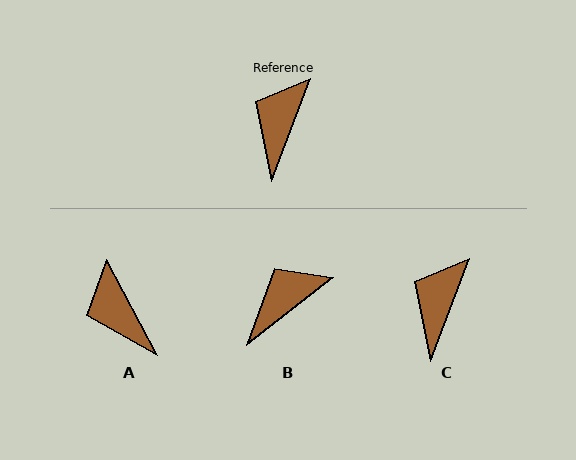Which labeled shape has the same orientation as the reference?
C.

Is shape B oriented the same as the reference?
No, it is off by about 31 degrees.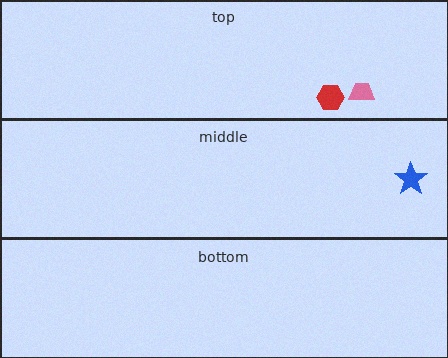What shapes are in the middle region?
The blue star.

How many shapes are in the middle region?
1.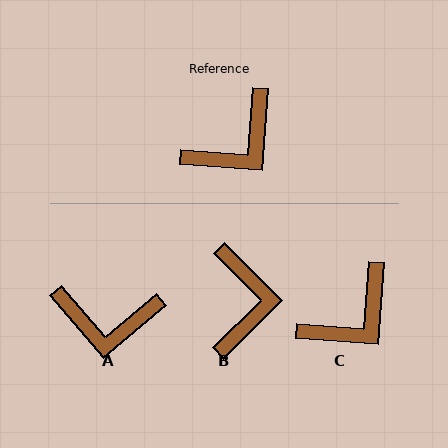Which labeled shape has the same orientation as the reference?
C.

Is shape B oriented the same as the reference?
No, it is off by about 49 degrees.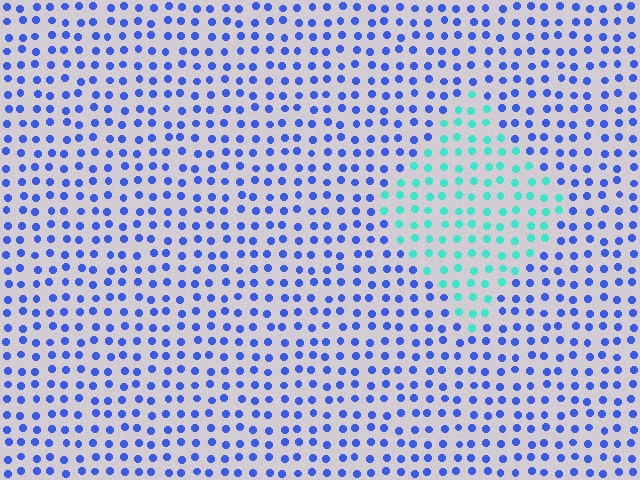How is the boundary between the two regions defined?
The boundary is defined purely by a slight shift in hue (about 59 degrees). Spacing, size, and orientation are identical on both sides.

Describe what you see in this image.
The image is filled with small blue elements in a uniform arrangement. A diamond-shaped region is visible where the elements are tinted to a slightly different hue, forming a subtle color boundary.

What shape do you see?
I see a diamond.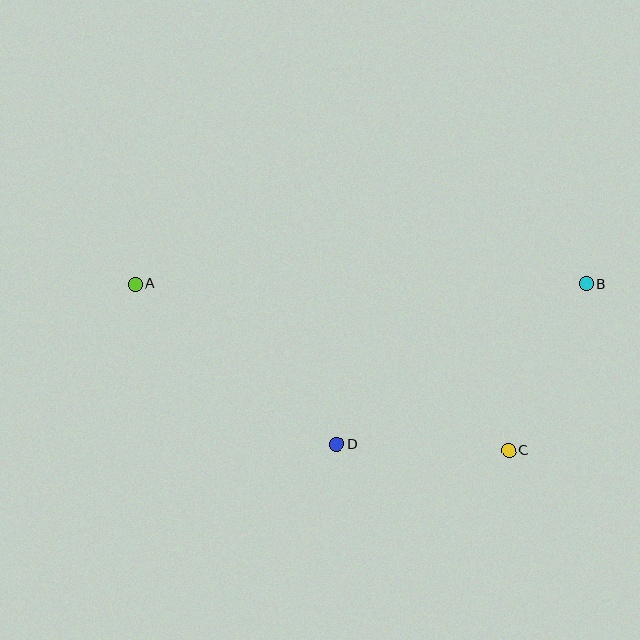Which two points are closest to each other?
Points C and D are closest to each other.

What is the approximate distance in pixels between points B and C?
The distance between B and C is approximately 184 pixels.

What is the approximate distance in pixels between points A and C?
The distance between A and C is approximately 409 pixels.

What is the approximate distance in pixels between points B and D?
The distance between B and D is approximately 297 pixels.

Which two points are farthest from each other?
Points A and B are farthest from each other.